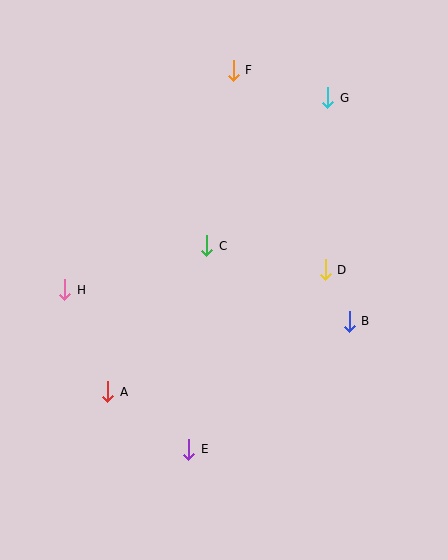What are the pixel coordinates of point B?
Point B is at (349, 321).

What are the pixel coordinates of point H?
Point H is at (65, 290).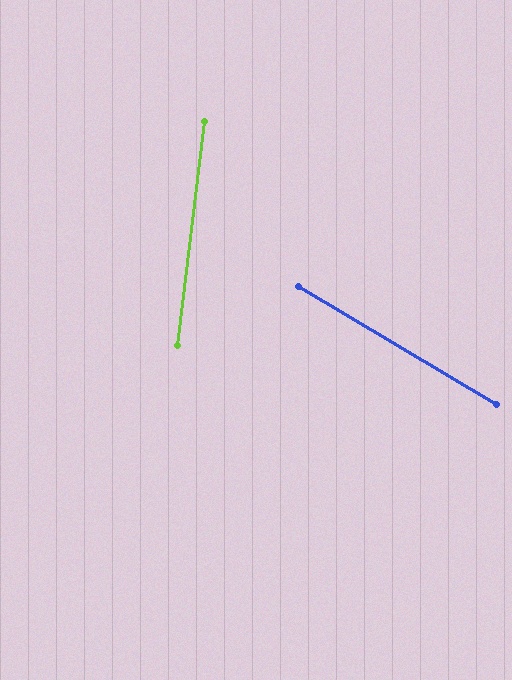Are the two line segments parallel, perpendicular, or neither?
Neither parallel nor perpendicular — they differ by about 66°.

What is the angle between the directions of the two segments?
Approximately 66 degrees.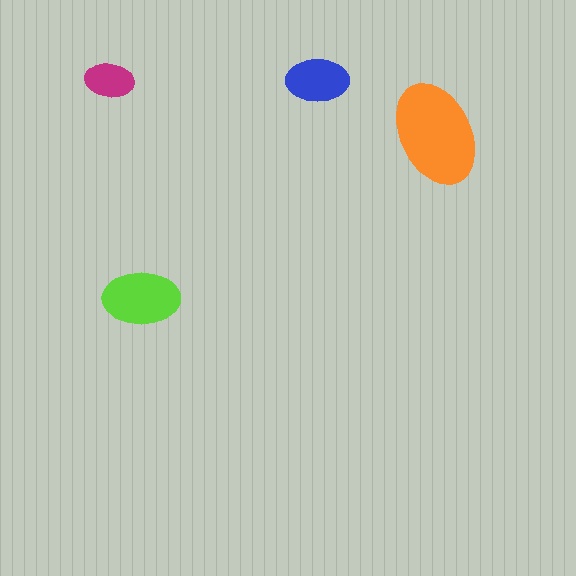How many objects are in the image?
There are 4 objects in the image.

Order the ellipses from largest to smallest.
the orange one, the lime one, the blue one, the magenta one.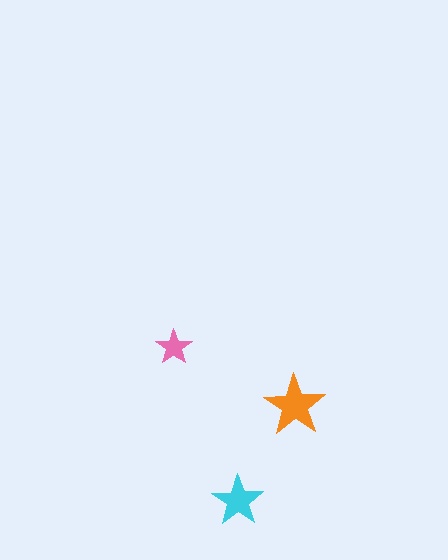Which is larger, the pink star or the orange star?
The orange one.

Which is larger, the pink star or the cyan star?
The cyan one.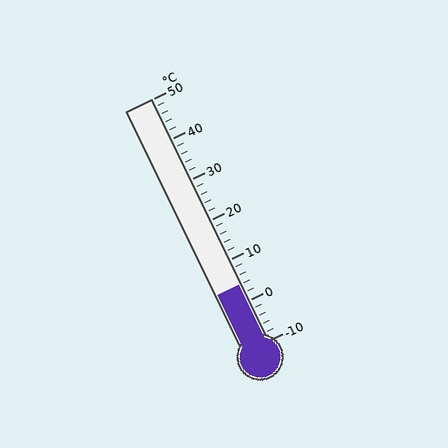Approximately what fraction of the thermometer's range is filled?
The thermometer is filled to approximately 25% of its range.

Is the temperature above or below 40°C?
The temperature is below 40°C.